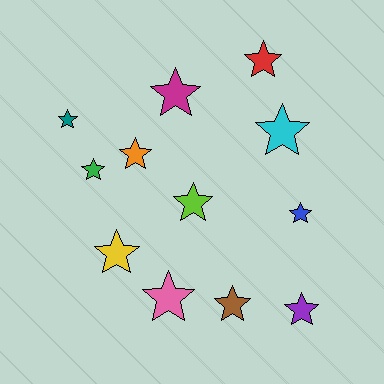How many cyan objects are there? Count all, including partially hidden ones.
There is 1 cyan object.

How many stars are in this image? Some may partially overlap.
There are 12 stars.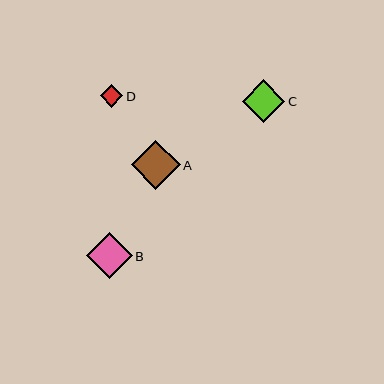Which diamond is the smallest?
Diamond D is the smallest with a size of approximately 23 pixels.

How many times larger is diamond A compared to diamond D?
Diamond A is approximately 2.2 times the size of diamond D.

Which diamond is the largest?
Diamond A is the largest with a size of approximately 49 pixels.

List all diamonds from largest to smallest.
From largest to smallest: A, B, C, D.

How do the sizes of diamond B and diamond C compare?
Diamond B and diamond C are approximately the same size.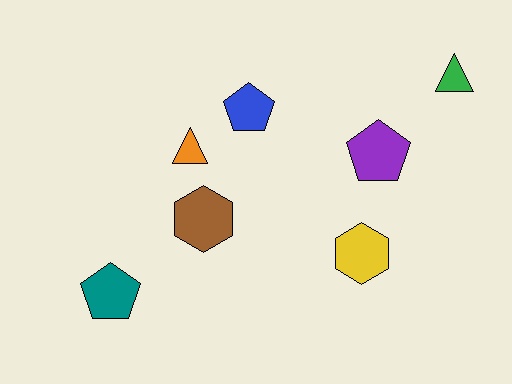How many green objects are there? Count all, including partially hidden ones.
There is 1 green object.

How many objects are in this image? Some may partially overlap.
There are 7 objects.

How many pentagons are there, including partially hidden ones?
There are 3 pentagons.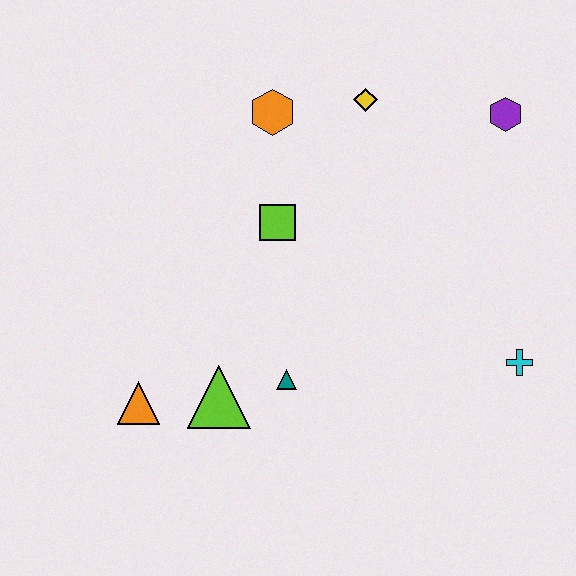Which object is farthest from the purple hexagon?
The orange triangle is farthest from the purple hexagon.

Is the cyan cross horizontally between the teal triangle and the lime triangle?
No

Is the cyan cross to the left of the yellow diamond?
No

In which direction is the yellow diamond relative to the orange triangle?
The yellow diamond is above the orange triangle.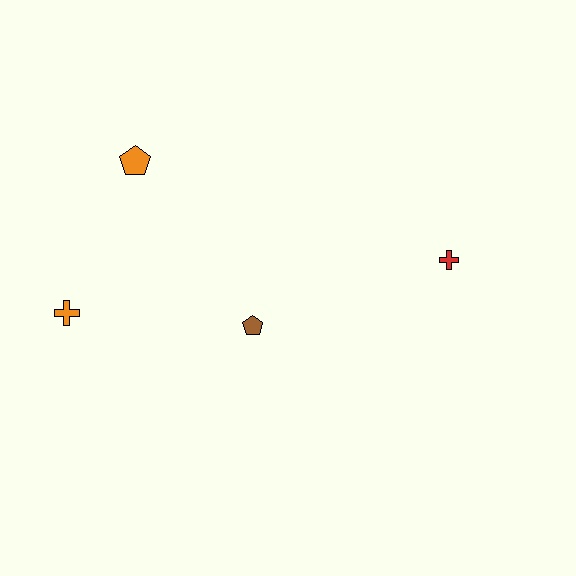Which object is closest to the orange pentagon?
The orange cross is closest to the orange pentagon.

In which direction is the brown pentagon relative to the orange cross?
The brown pentagon is to the right of the orange cross.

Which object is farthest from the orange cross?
The red cross is farthest from the orange cross.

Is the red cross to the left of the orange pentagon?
No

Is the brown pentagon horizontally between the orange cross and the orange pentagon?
No